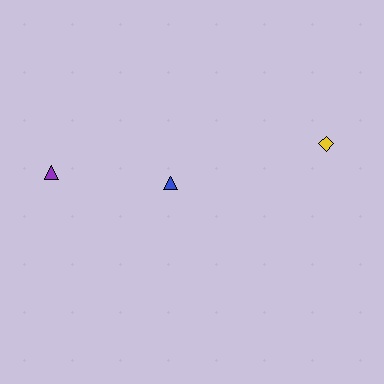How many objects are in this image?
There are 3 objects.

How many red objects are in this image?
There are no red objects.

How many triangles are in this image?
There are 2 triangles.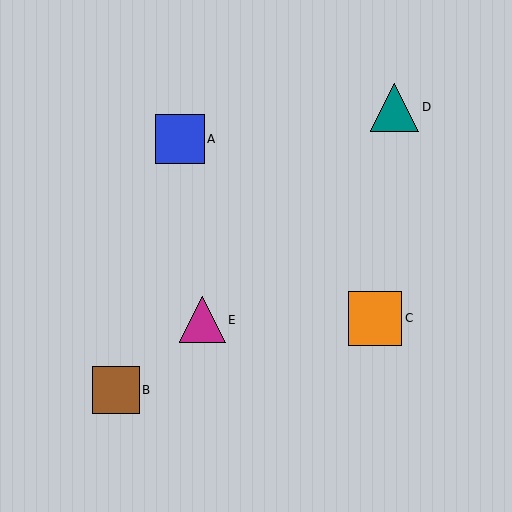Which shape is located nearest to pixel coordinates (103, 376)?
The brown square (labeled B) at (116, 390) is nearest to that location.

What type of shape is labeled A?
Shape A is a blue square.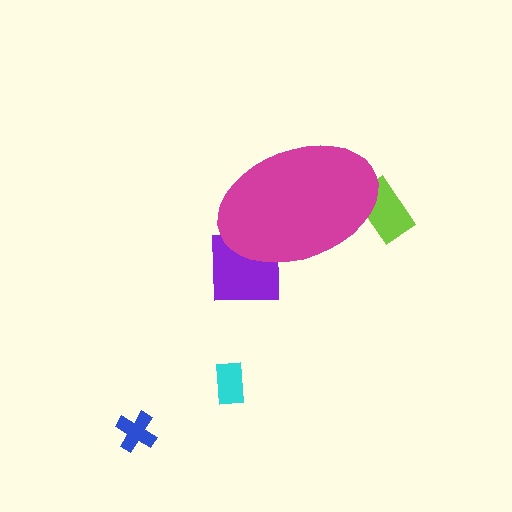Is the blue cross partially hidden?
No, the blue cross is fully visible.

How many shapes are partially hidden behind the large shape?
2 shapes are partially hidden.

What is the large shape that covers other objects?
A magenta ellipse.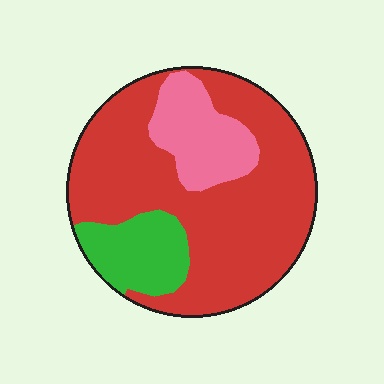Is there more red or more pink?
Red.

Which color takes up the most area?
Red, at roughly 70%.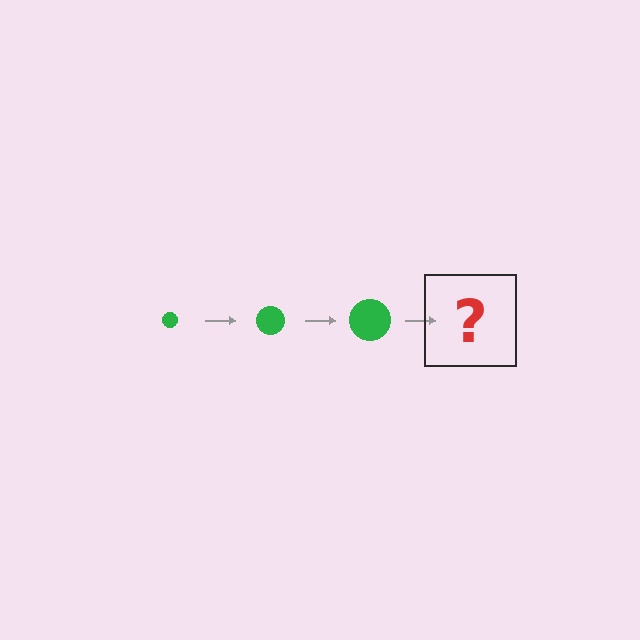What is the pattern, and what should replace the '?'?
The pattern is that the circle gets progressively larger each step. The '?' should be a green circle, larger than the previous one.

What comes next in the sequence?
The next element should be a green circle, larger than the previous one.